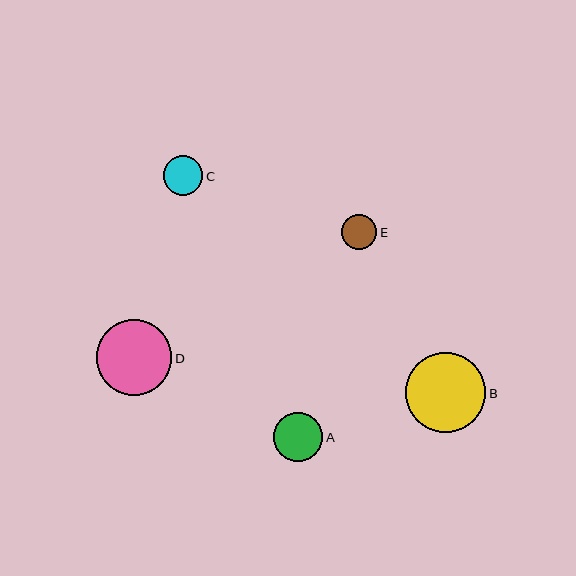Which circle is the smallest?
Circle E is the smallest with a size of approximately 35 pixels.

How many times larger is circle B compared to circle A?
Circle B is approximately 1.6 times the size of circle A.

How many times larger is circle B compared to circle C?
Circle B is approximately 2.0 times the size of circle C.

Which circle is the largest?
Circle B is the largest with a size of approximately 80 pixels.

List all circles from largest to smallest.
From largest to smallest: B, D, A, C, E.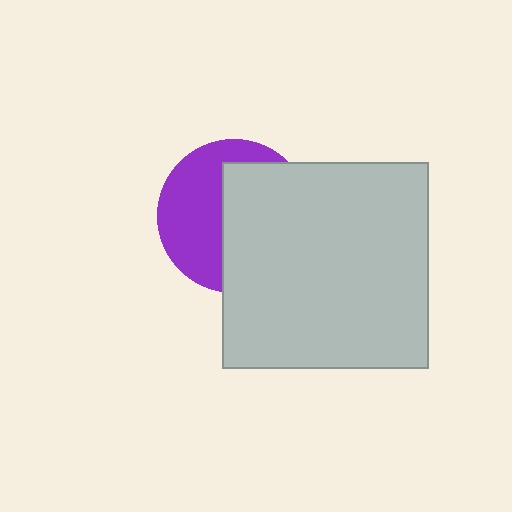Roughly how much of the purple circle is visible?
About half of it is visible (roughly 46%).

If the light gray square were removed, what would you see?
You would see the complete purple circle.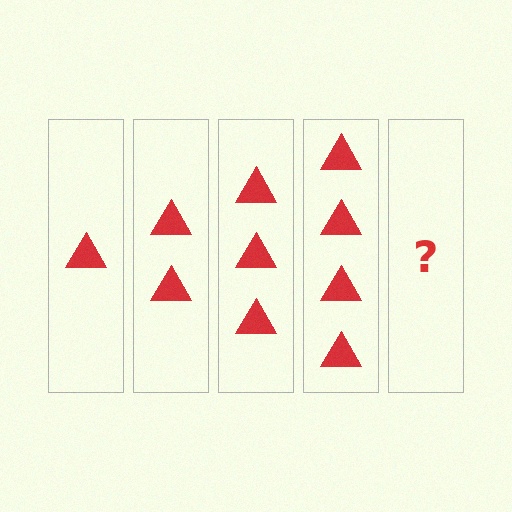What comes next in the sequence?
The next element should be 5 triangles.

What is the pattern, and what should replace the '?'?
The pattern is that each step adds one more triangle. The '?' should be 5 triangles.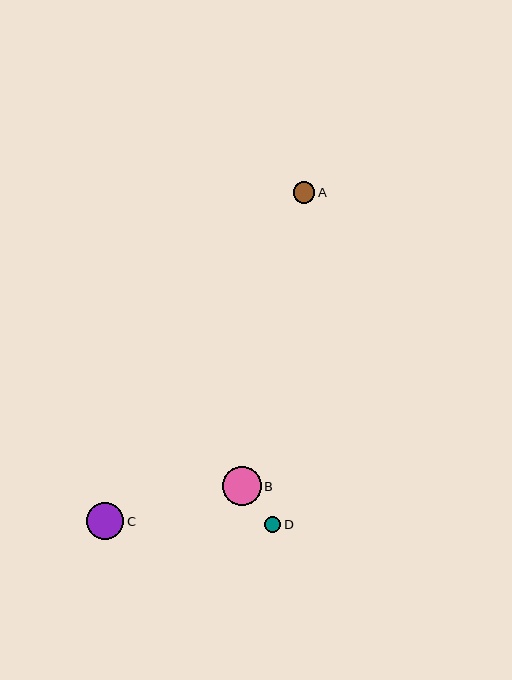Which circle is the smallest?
Circle D is the smallest with a size of approximately 16 pixels.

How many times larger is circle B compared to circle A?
Circle B is approximately 1.8 times the size of circle A.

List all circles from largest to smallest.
From largest to smallest: B, C, A, D.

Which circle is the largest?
Circle B is the largest with a size of approximately 39 pixels.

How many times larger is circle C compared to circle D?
Circle C is approximately 2.3 times the size of circle D.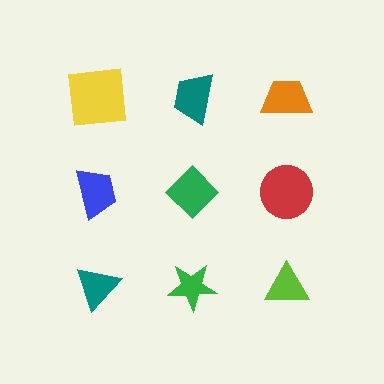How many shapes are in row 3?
3 shapes.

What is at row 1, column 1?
A yellow square.